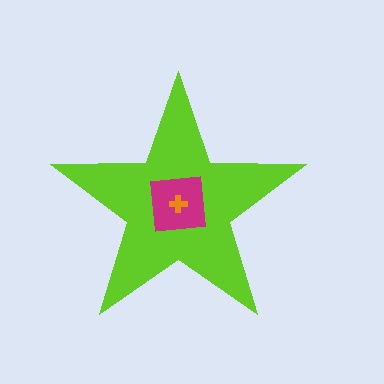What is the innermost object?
The orange cross.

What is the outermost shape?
The lime star.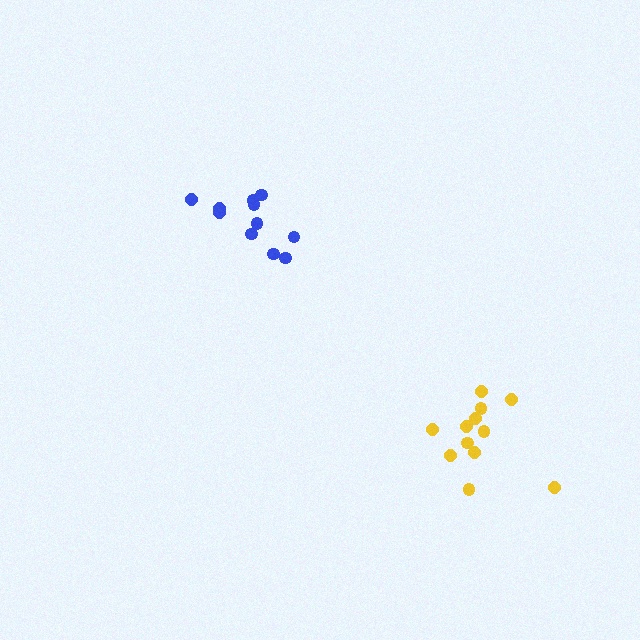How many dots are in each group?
Group 1: 11 dots, Group 2: 12 dots (23 total).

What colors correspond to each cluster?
The clusters are colored: blue, yellow.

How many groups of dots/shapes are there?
There are 2 groups.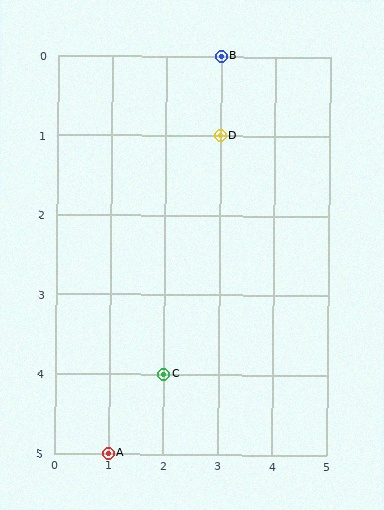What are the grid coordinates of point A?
Point A is at grid coordinates (1, 5).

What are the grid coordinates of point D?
Point D is at grid coordinates (3, 1).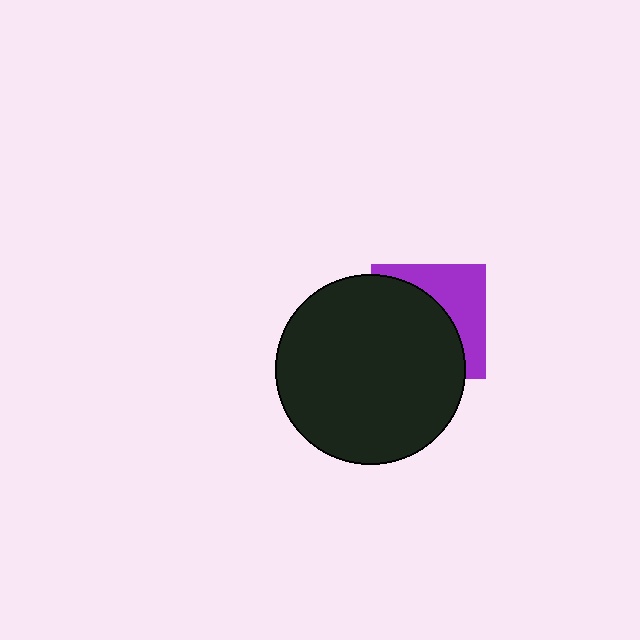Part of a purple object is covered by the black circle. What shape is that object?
It is a square.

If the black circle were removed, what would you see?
You would see the complete purple square.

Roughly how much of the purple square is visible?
A small part of it is visible (roughly 40%).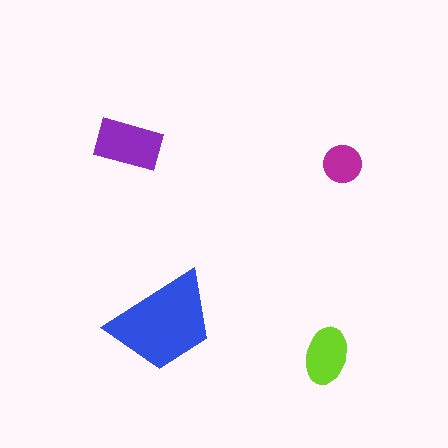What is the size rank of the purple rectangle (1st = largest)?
2nd.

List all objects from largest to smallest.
The blue trapezoid, the purple rectangle, the lime ellipse, the magenta circle.